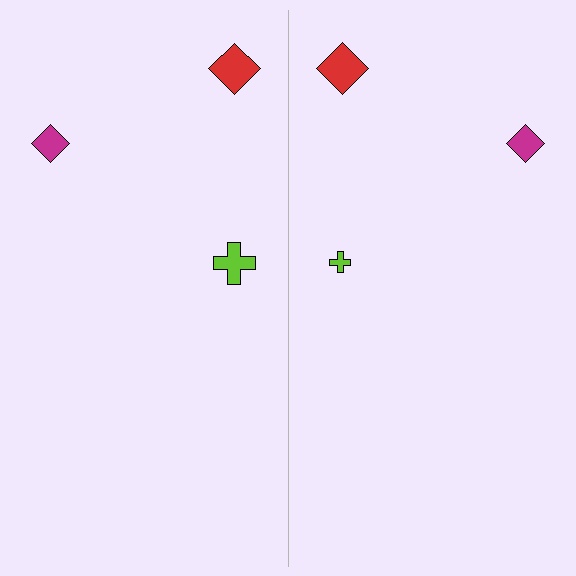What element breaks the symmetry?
The lime cross on the right side has a different size than its mirror counterpart.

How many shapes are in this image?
There are 6 shapes in this image.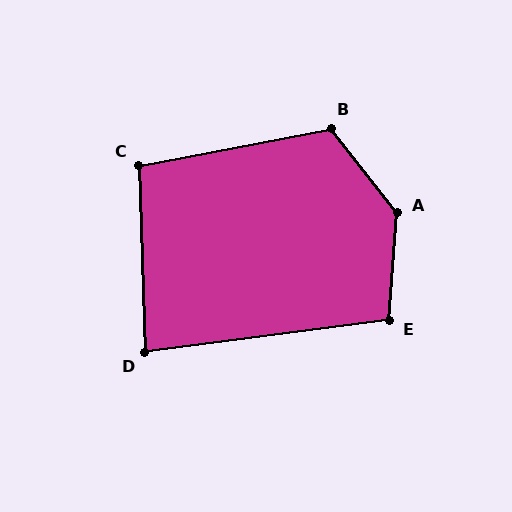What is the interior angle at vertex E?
Approximately 102 degrees (obtuse).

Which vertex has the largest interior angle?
A, at approximately 138 degrees.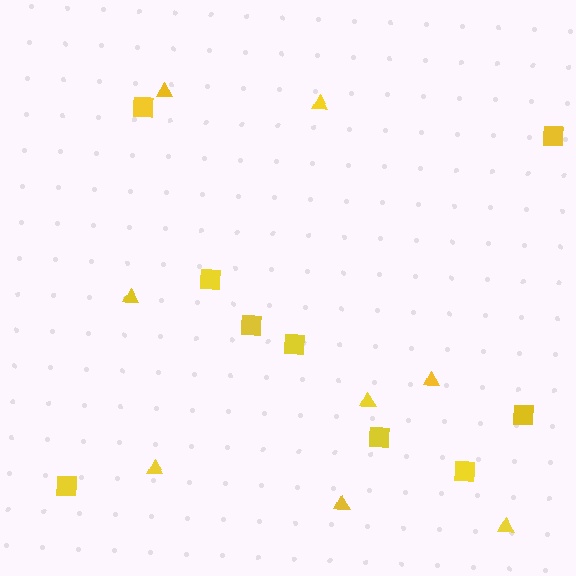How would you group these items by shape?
There are 2 groups: one group of triangles (8) and one group of squares (9).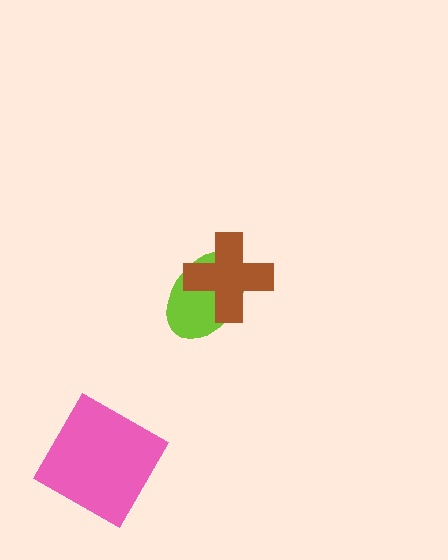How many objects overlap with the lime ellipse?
1 object overlaps with the lime ellipse.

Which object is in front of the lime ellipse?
The brown cross is in front of the lime ellipse.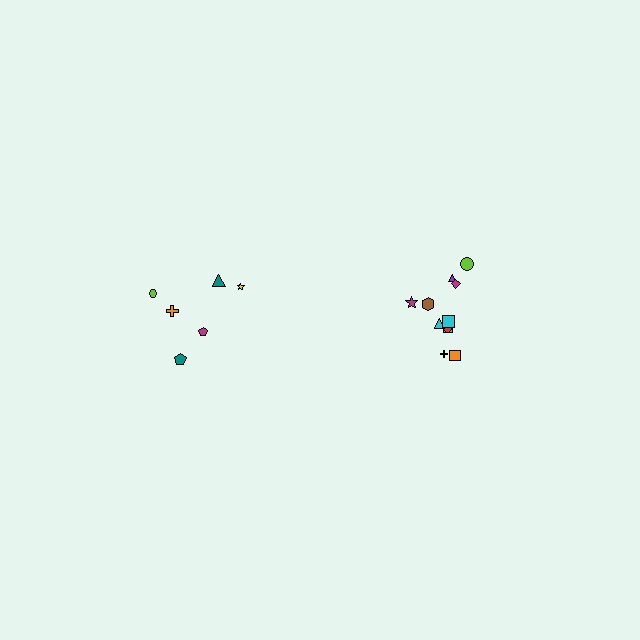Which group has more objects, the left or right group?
The right group.